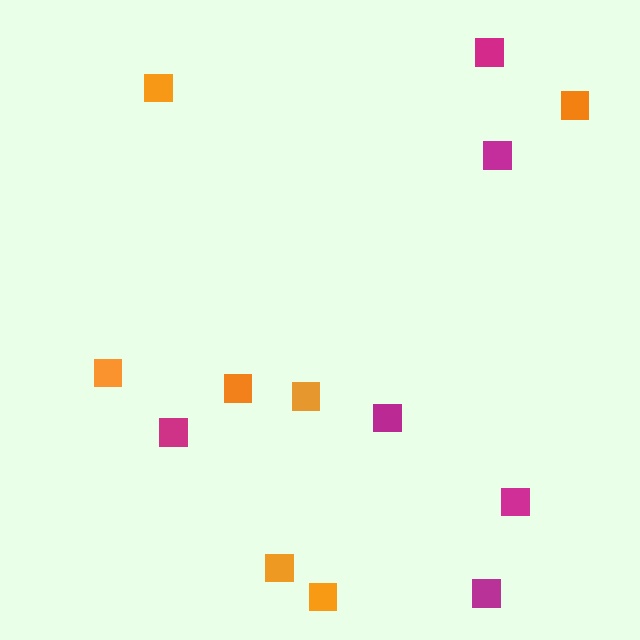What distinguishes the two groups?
There are 2 groups: one group of magenta squares (6) and one group of orange squares (7).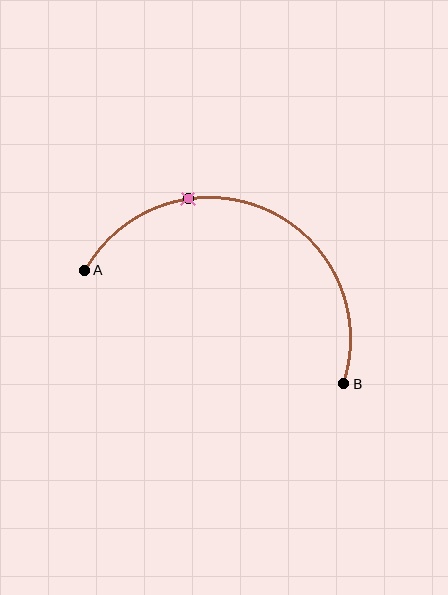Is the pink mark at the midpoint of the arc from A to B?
No. The pink mark lies on the arc but is closer to endpoint A. The arc midpoint would be at the point on the curve equidistant along the arc from both A and B.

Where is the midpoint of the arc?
The arc midpoint is the point on the curve farthest from the straight line joining A and B. It sits above that line.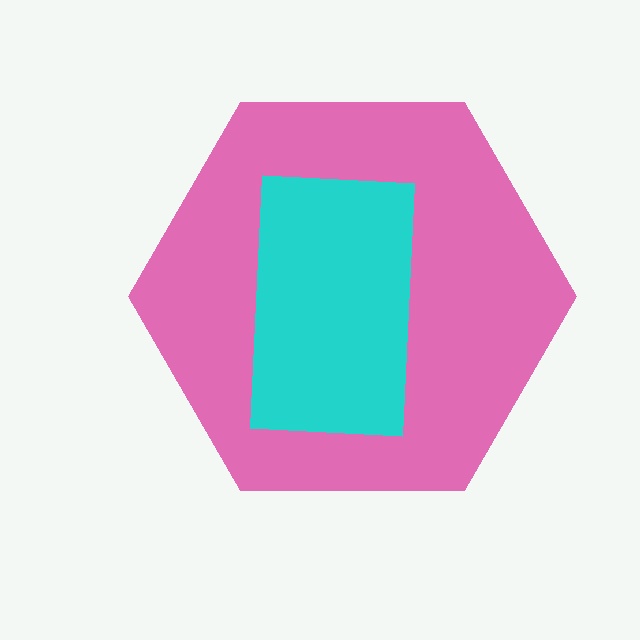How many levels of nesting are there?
2.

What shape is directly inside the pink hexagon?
The cyan rectangle.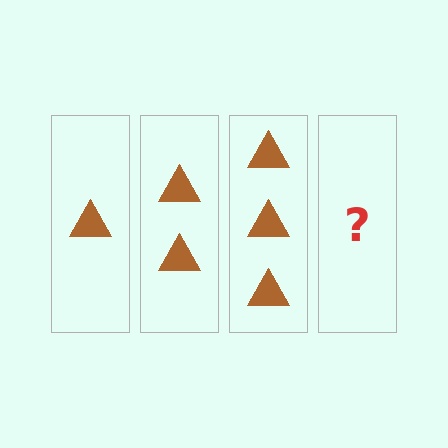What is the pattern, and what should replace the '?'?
The pattern is that each step adds one more triangle. The '?' should be 4 triangles.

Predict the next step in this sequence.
The next step is 4 triangles.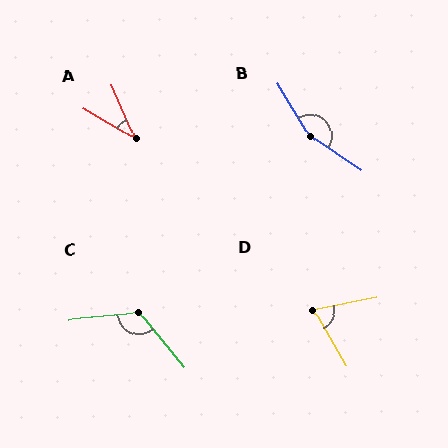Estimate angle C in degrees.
Approximately 124 degrees.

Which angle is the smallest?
A, at approximately 36 degrees.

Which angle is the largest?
B, at approximately 155 degrees.